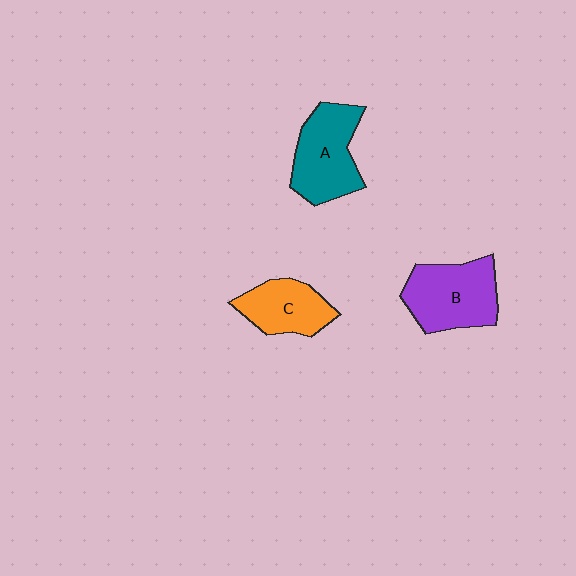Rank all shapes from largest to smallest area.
From largest to smallest: B (purple), A (teal), C (orange).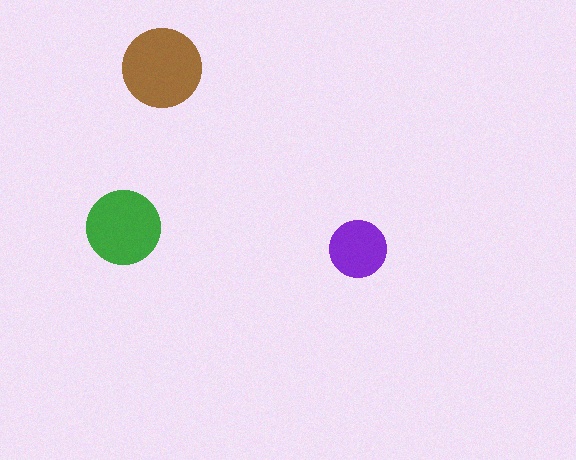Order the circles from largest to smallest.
the brown one, the green one, the purple one.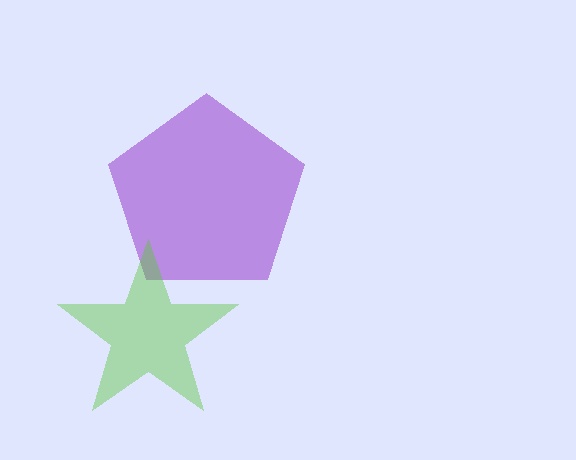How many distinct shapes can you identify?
There are 2 distinct shapes: a purple pentagon, a lime star.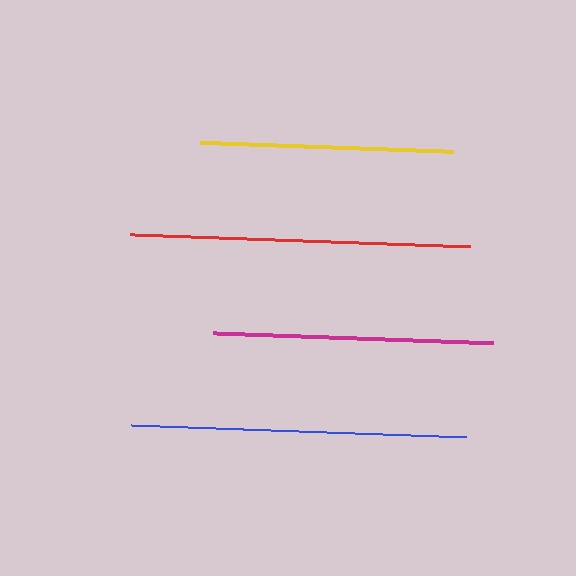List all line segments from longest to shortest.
From longest to shortest: red, blue, magenta, yellow.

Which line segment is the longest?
The red line is the longest at approximately 340 pixels.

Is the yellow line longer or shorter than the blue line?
The blue line is longer than the yellow line.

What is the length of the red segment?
The red segment is approximately 340 pixels long.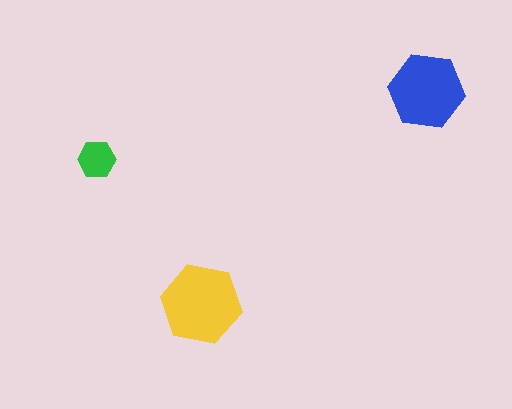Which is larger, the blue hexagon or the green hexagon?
The blue one.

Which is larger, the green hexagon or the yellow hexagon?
The yellow one.